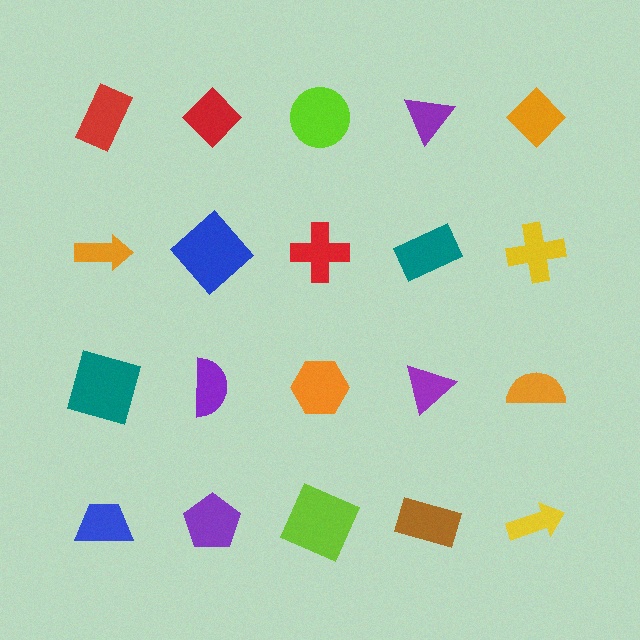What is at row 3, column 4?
A purple triangle.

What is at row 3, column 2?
A purple semicircle.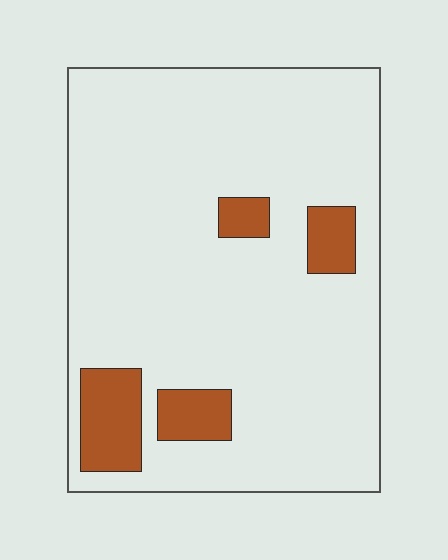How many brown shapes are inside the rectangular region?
4.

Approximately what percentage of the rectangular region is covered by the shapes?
Approximately 10%.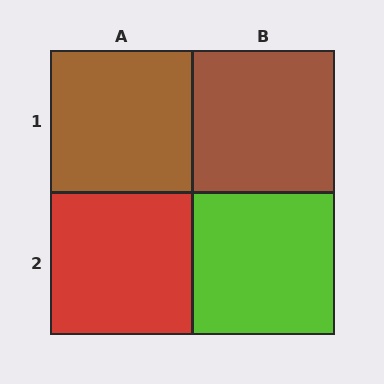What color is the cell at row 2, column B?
Lime.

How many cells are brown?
2 cells are brown.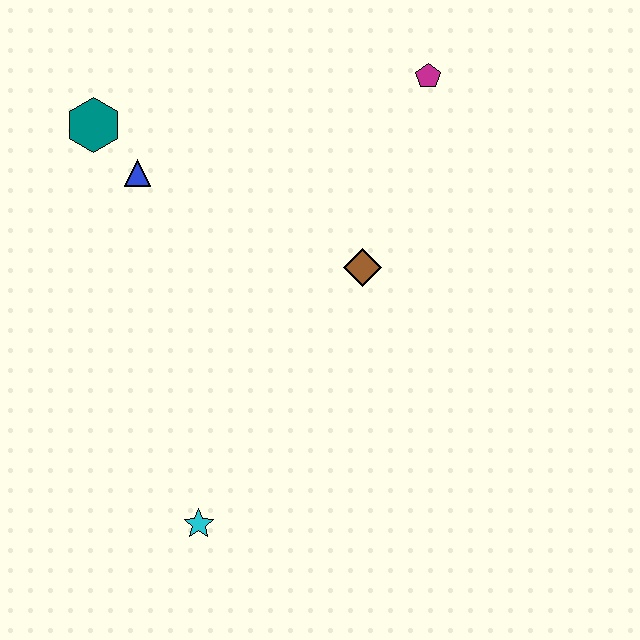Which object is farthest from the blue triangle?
The cyan star is farthest from the blue triangle.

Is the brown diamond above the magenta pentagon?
No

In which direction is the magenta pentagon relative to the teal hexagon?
The magenta pentagon is to the right of the teal hexagon.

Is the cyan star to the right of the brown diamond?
No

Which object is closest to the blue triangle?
The teal hexagon is closest to the blue triangle.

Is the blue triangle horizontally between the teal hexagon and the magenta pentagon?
Yes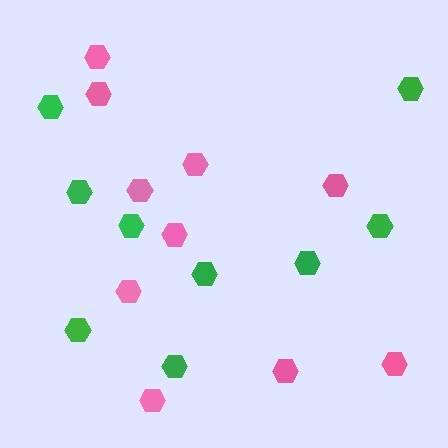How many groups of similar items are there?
There are 2 groups: one group of pink hexagons (10) and one group of green hexagons (9).